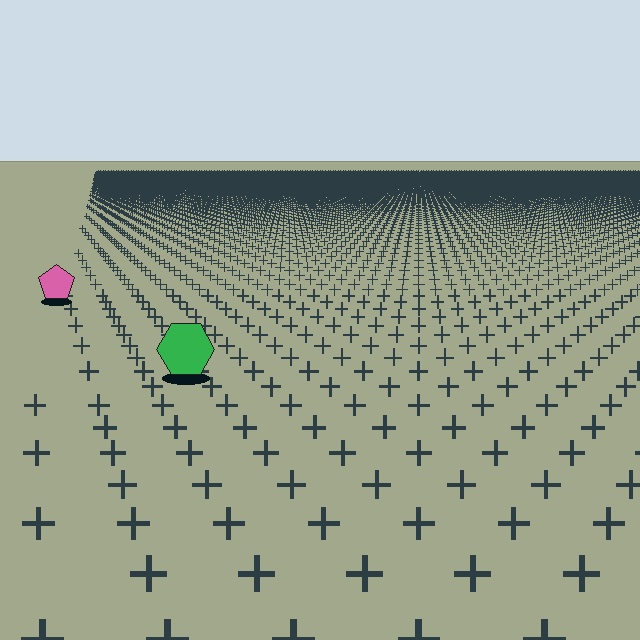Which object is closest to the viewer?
The green hexagon is closest. The texture marks near it are larger and more spread out.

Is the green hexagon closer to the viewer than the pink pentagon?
Yes. The green hexagon is closer — you can tell from the texture gradient: the ground texture is coarser near it.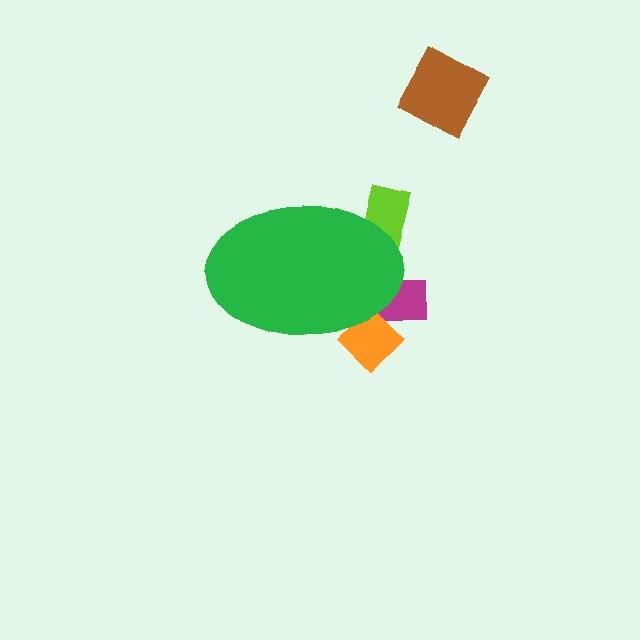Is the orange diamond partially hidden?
Yes, the orange diamond is partially hidden behind the green ellipse.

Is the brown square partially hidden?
No, the brown square is fully visible.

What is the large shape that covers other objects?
A green ellipse.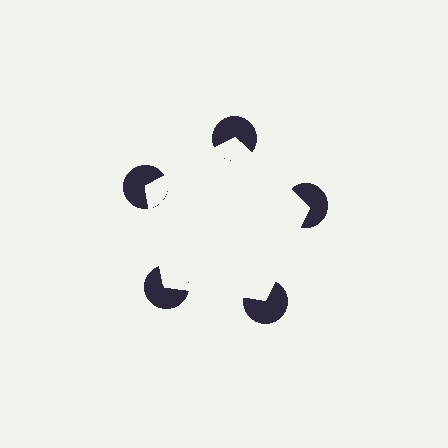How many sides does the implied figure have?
5 sides.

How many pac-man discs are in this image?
There are 5 — one at each vertex of the illusory pentagon.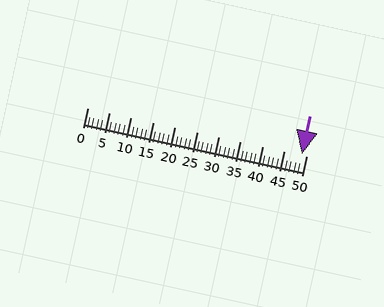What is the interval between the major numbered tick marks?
The major tick marks are spaced 5 units apart.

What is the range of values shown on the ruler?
The ruler shows values from 0 to 50.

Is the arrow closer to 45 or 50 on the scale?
The arrow is closer to 50.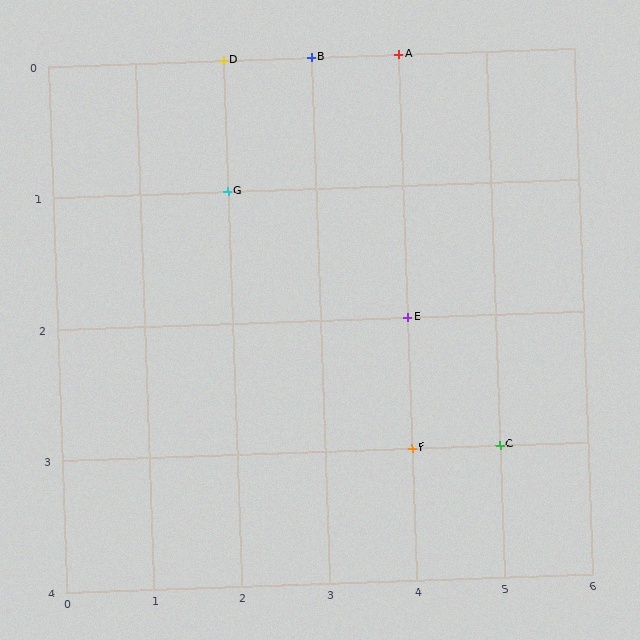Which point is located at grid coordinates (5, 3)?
Point C is at (5, 3).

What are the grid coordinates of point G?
Point G is at grid coordinates (2, 1).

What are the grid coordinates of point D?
Point D is at grid coordinates (2, 0).